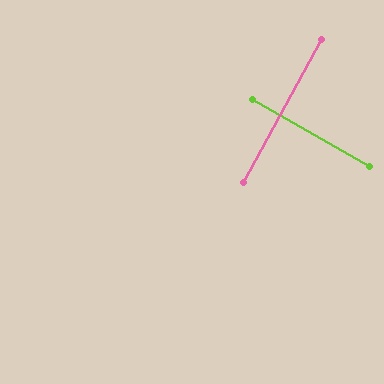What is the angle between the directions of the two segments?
Approximately 88 degrees.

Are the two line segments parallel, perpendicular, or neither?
Perpendicular — they meet at approximately 88°.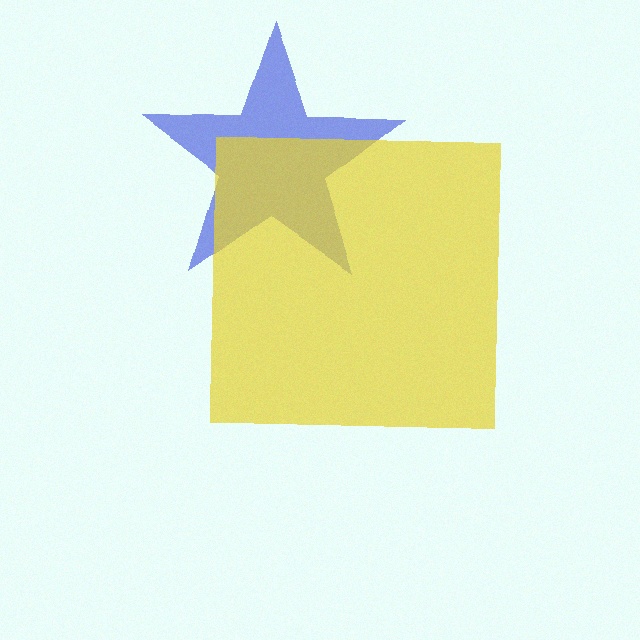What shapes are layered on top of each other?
The layered shapes are: a blue star, a yellow square.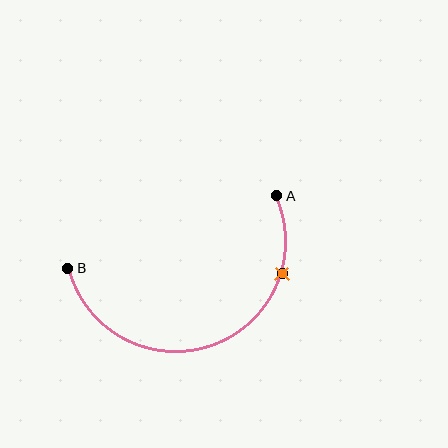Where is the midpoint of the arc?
The arc midpoint is the point on the curve farthest from the straight line joining A and B. It sits below that line.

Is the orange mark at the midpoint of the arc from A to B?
No. The orange mark lies on the arc but is closer to endpoint A. The arc midpoint would be at the point on the curve equidistant along the arc from both A and B.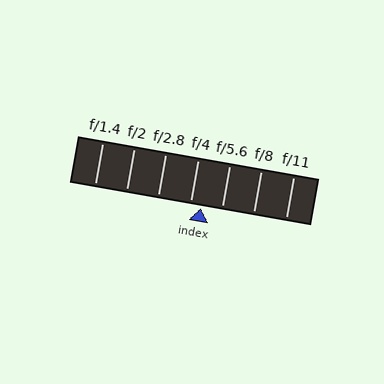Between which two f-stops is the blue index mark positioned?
The index mark is between f/4 and f/5.6.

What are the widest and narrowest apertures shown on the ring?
The widest aperture shown is f/1.4 and the narrowest is f/11.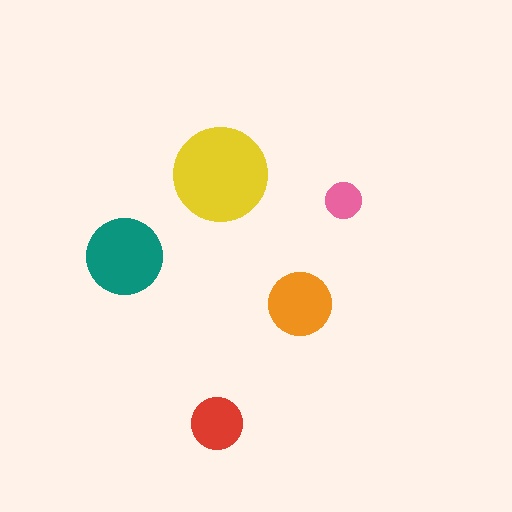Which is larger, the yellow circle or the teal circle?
The yellow one.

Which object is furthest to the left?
The teal circle is leftmost.